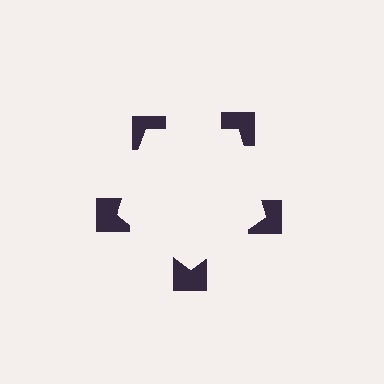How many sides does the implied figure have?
5 sides.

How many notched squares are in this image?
There are 5 — one at each vertex of the illusory pentagon.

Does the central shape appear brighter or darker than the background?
It typically appears slightly brighter than the background, even though no actual brightness change is drawn.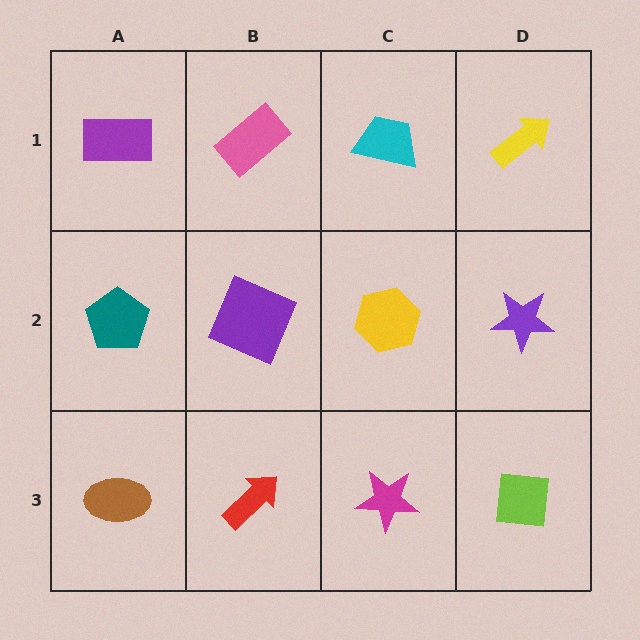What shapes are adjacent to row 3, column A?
A teal pentagon (row 2, column A), a red arrow (row 3, column B).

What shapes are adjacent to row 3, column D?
A purple star (row 2, column D), a magenta star (row 3, column C).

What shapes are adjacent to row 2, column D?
A yellow arrow (row 1, column D), a lime square (row 3, column D), a yellow hexagon (row 2, column C).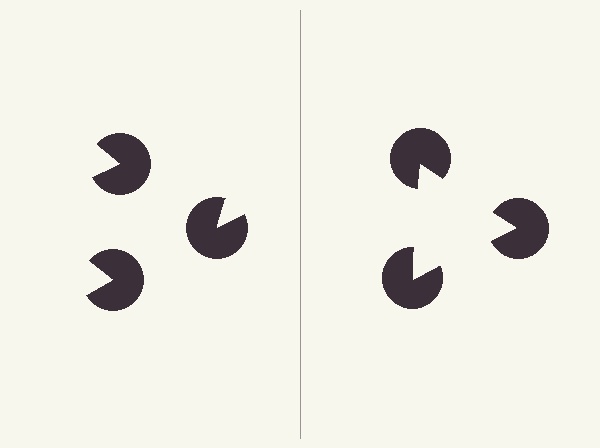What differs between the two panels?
The pac-man discs are positioned identically on both sides; only the wedge orientations differ. On the right they align to a triangle; on the left they are misaligned.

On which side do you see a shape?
An illusory triangle appears on the right side. On the left side the wedge cuts are rotated, so no coherent shape forms.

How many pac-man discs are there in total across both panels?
6 — 3 on each side.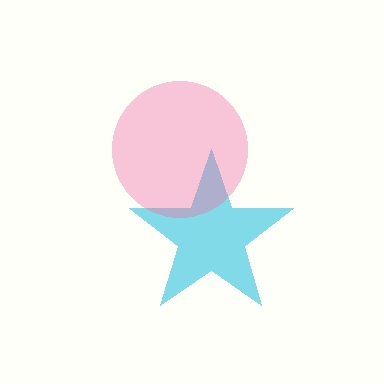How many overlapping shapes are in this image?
There are 2 overlapping shapes in the image.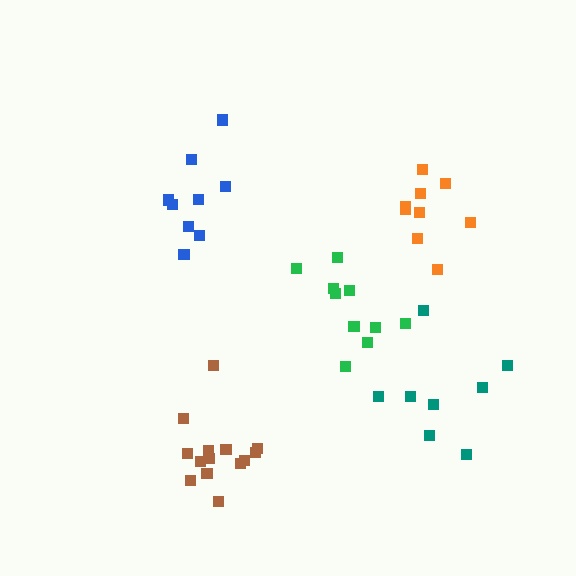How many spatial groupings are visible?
There are 5 spatial groupings.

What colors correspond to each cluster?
The clusters are colored: orange, blue, teal, brown, green.